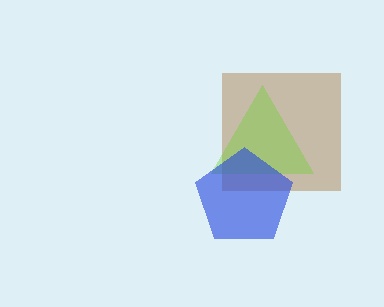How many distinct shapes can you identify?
There are 3 distinct shapes: a brown square, a lime triangle, a blue pentagon.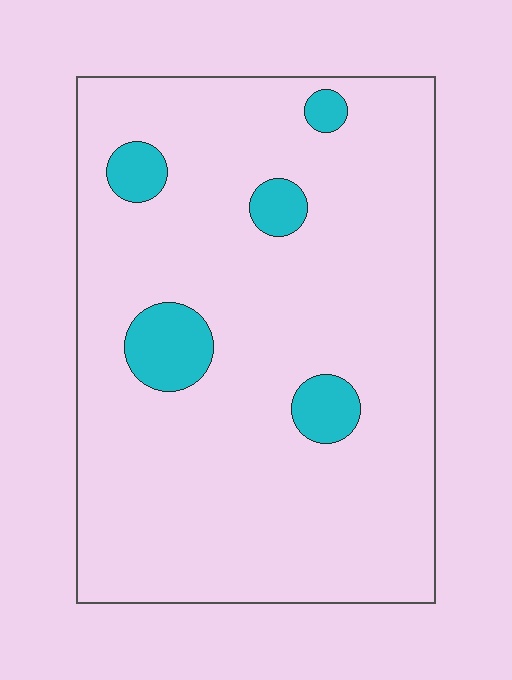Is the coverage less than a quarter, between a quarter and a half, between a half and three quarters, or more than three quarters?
Less than a quarter.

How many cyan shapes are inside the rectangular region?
5.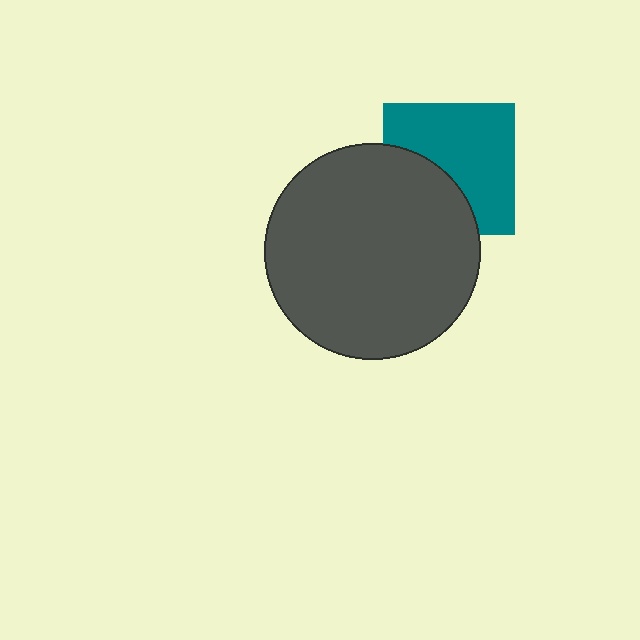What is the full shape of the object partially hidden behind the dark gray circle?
The partially hidden object is a teal square.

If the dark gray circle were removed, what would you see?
You would see the complete teal square.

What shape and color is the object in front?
The object in front is a dark gray circle.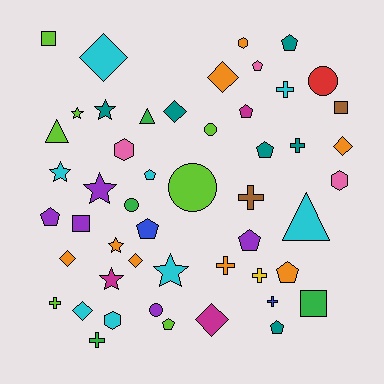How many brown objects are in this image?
There are 2 brown objects.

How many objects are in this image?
There are 50 objects.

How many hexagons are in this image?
There are 4 hexagons.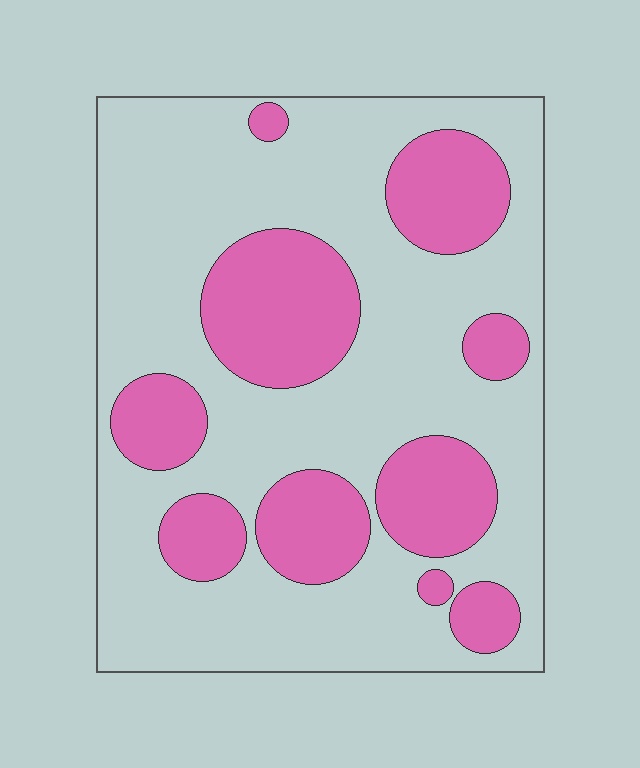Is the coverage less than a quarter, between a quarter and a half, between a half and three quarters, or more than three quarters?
Between a quarter and a half.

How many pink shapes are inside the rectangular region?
10.